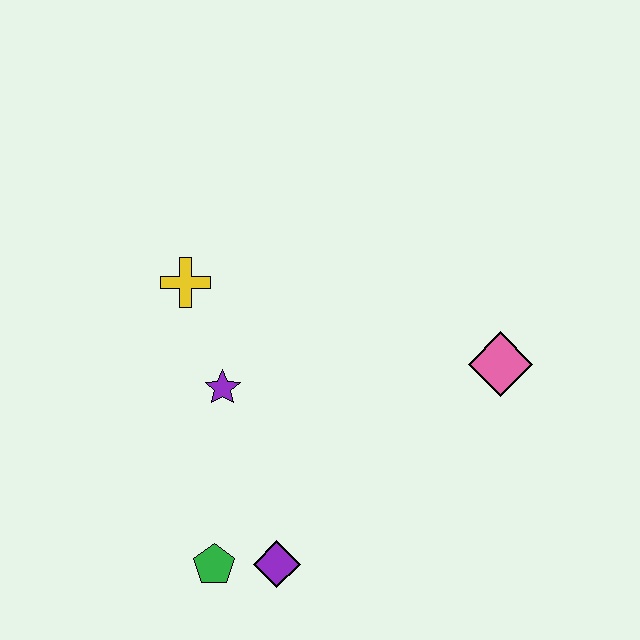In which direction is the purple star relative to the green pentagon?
The purple star is above the green pentagon.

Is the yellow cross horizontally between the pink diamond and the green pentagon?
No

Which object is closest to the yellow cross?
The purple star is closest to the yellow cross.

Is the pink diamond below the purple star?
No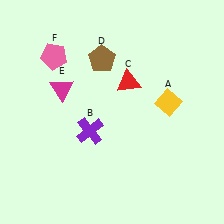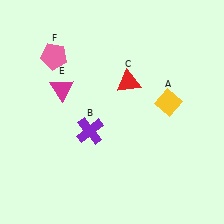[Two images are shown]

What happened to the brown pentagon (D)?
The brown pentagon (D) was removed in Image 2. It was in the top-left area of Image 1.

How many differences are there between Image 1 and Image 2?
There is 1 difference between the two images.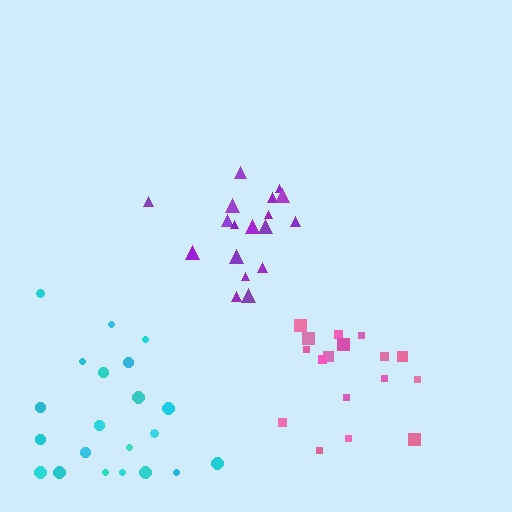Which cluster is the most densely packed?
Purple.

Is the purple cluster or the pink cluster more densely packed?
Purple.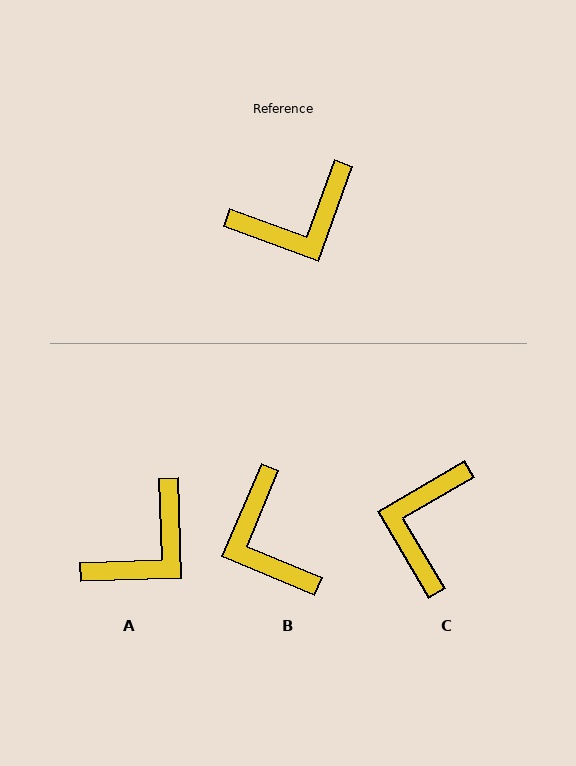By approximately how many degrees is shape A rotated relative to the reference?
Approximately 22 degrees counter-clockwise.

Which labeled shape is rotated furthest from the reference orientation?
C, about 130 degrees away.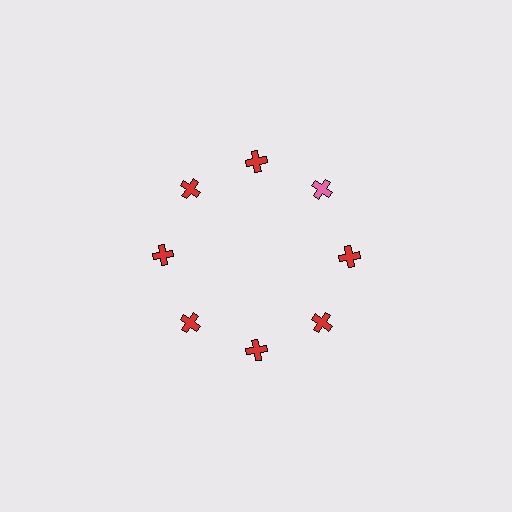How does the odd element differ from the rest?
It has a different color: pink instead of red.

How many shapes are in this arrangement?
There are 8 shapes arranged in a ring pattern.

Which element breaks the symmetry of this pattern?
The pink cross at roughly the 2 o'clock position breaks the symmetry. All other shapes are red crosses.